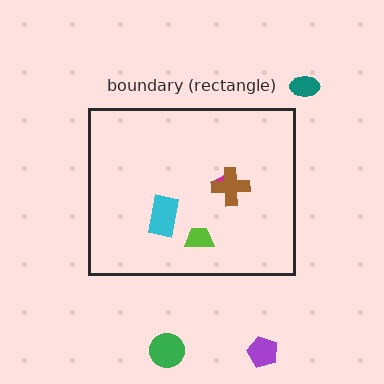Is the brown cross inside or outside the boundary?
Inside.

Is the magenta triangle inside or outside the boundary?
Inside.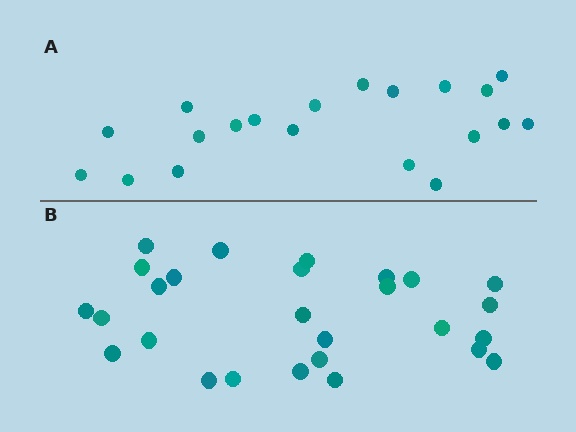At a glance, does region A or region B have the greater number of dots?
Region B (the bottom region) has more dots.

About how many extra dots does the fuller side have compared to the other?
Region B has roughly 8 or so more dots than region A.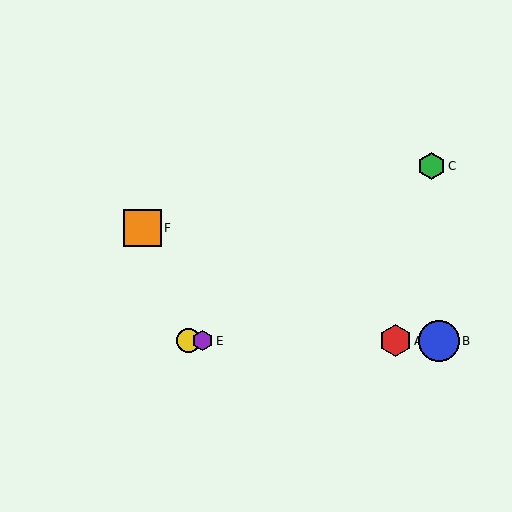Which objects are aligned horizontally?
Objects A, B, D, E are aligned horizontally.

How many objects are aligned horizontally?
4 objects (A, B, D, E) are aligned horizontally.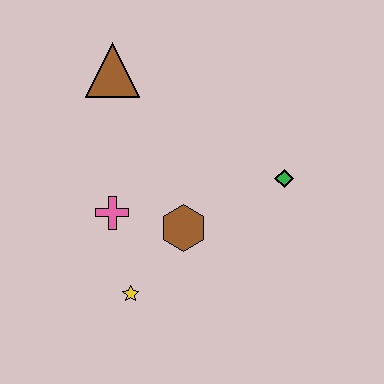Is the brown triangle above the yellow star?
Yes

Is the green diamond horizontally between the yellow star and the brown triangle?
No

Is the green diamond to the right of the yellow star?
Yes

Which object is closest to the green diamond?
The brown hexagon is closest to the green diamond.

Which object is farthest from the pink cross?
The green diamond is farthest from the pink cross.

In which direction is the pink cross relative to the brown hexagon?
The pink cross is to the left of the brown hexagon.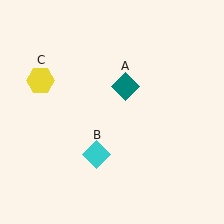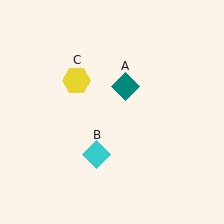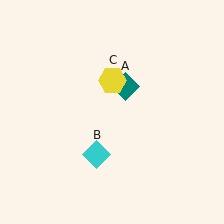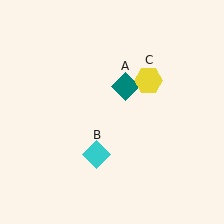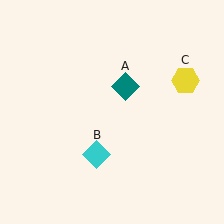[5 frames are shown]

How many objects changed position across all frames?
1 object changed position: yellow hexagon (object C).